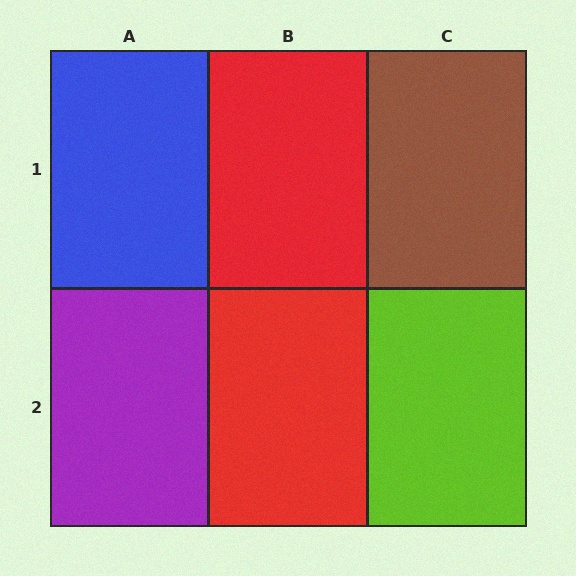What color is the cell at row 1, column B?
Red.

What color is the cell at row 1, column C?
Brown.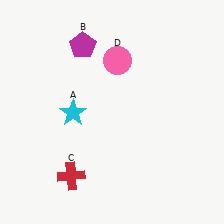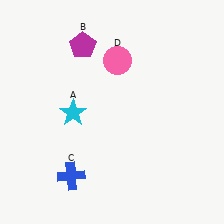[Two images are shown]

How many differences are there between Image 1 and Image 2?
There is 1 difference between the two images.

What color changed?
The cross (C) changed from red in Image 1 to blue in Image 2.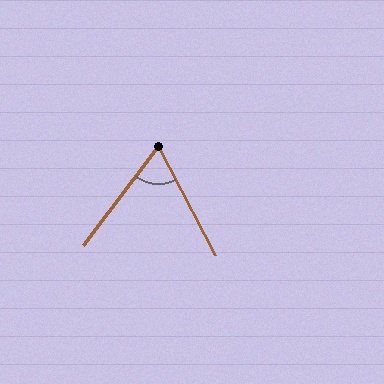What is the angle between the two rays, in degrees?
Approximately 65 degrees.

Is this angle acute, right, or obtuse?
It is acute.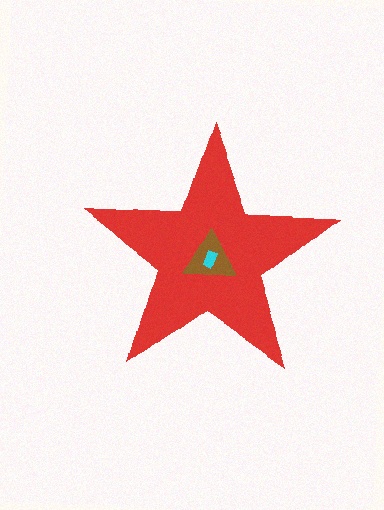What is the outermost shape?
The red star.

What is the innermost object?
The cyan rectangle.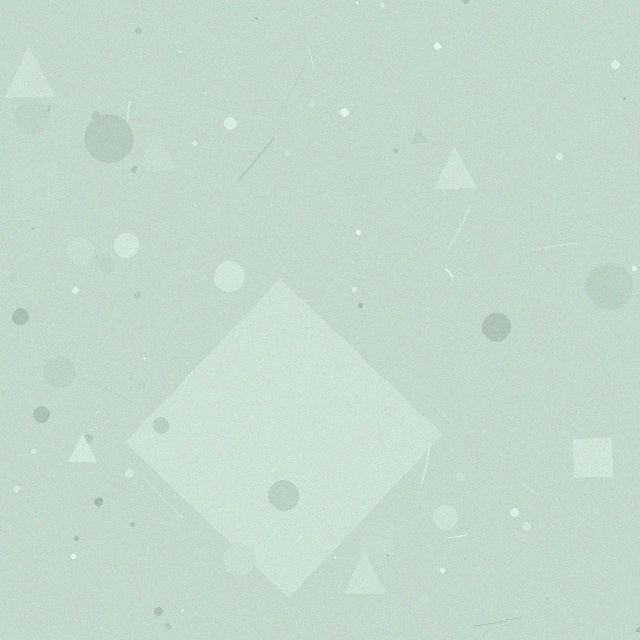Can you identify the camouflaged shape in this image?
The camouflaged shape is a diamond.